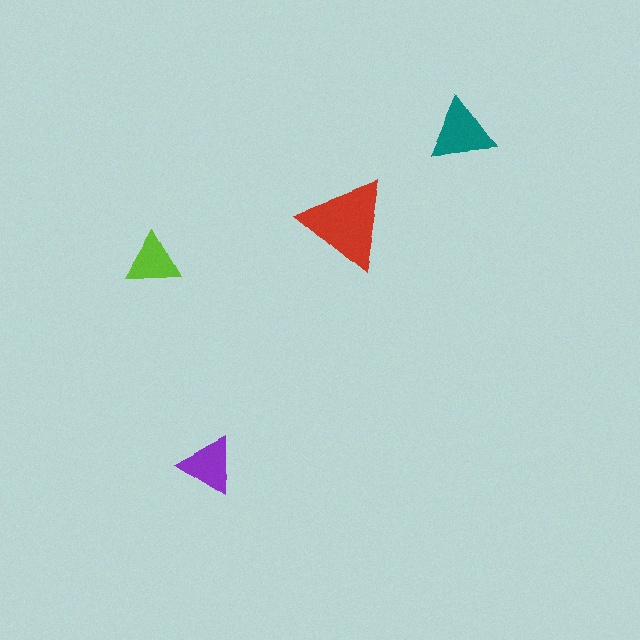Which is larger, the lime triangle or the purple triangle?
The purple one.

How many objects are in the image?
There are 4 objects in the image.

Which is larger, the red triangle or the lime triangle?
The red one.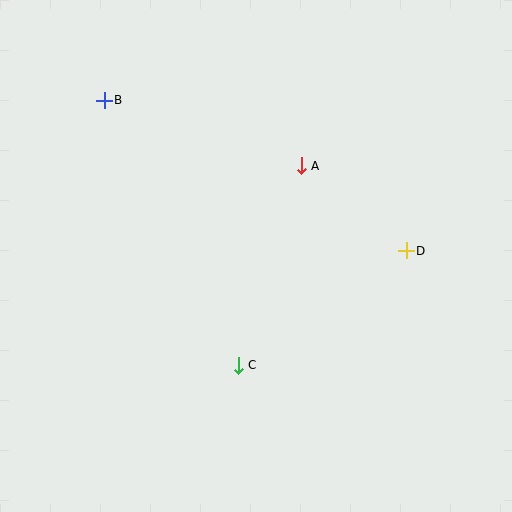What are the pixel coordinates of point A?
Point A is at (301, 166).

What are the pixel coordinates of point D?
Point D is at (406, 251).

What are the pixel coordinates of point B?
Point B is at (104, 100).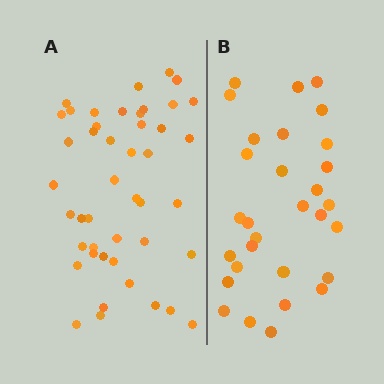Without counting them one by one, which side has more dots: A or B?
Region A (the left region) has more dots.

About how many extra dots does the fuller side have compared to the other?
Region A has approximately 15 more dots than region B.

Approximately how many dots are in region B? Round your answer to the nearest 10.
About 30 dots.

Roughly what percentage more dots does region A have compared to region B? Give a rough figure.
About 50% more.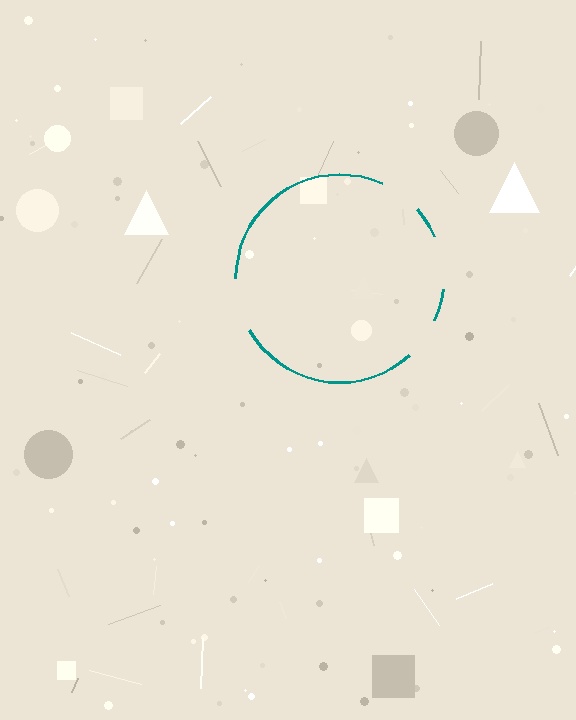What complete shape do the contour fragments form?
The contour fragments form a circle.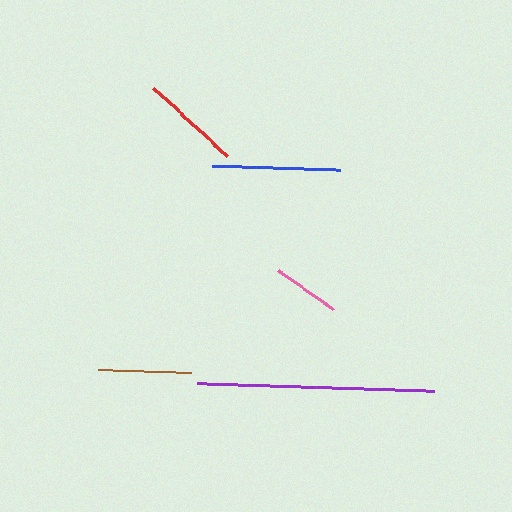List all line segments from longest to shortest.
From longest to shortest: purple, blue, red, brown, pink.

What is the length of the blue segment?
The blue segment is approximately 128 pixels long.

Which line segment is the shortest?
The pink line is the shortest at approximately 68 pixels.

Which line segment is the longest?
The purple line is the longest at approximately 237 pixels.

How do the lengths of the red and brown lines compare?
The red and brown lines are approximately the same length.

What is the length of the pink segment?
The pink segment is approximately 68 pixels long.